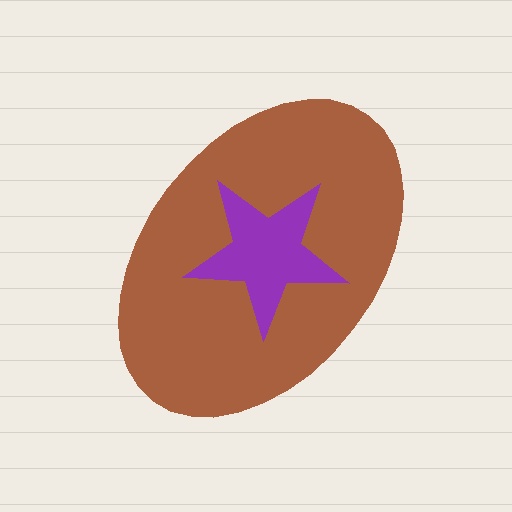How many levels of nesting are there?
2.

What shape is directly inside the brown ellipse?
The purple star.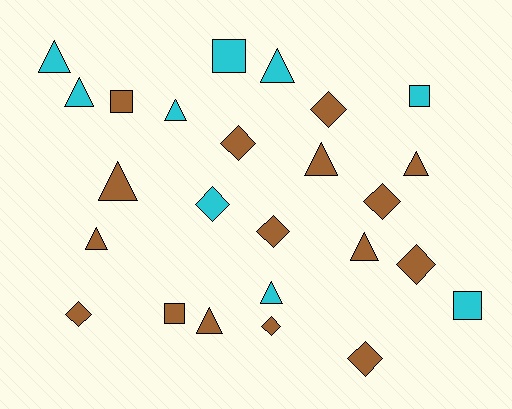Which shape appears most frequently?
Triangle, with 11 objects.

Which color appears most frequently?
Brown, with 16 objects.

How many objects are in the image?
There are 25 objects.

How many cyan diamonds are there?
There is 1 cyan diamond.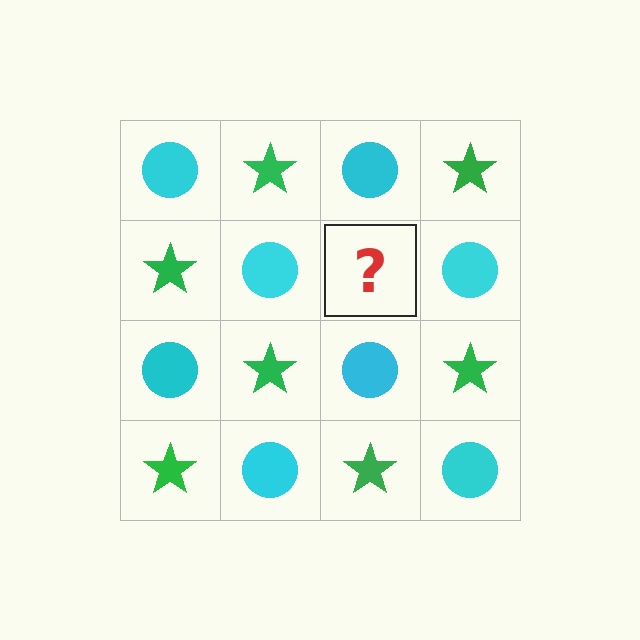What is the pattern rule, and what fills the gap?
The rule is that it alternates cyan circle and green star in a checkerboard pattern. The gap should be filled with a green star.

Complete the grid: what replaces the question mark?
The question mark should be replaced with a green star.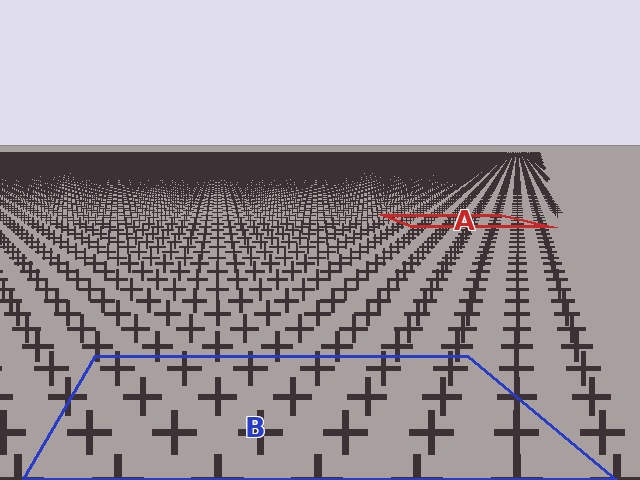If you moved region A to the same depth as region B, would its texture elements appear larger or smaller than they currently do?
They would appear larger. At a closer depth, the same texture elements are projected at a bigger on-screen size.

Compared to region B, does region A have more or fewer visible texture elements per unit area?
Region A has more texture elements per unit area — they are packed more densely because it is farther away.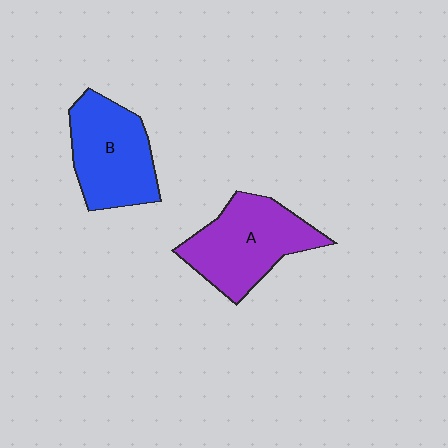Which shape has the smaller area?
Shape B (blue).